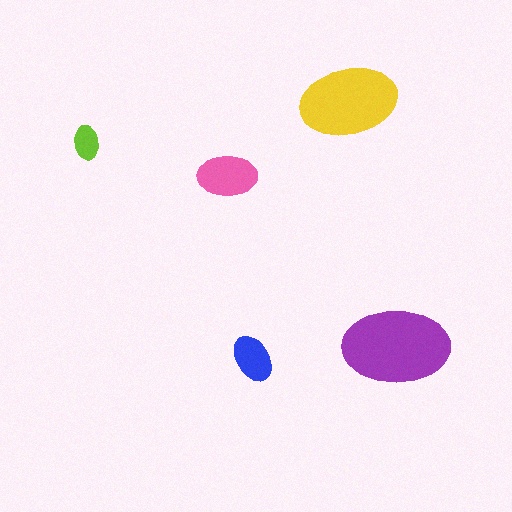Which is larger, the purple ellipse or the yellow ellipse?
The purple one.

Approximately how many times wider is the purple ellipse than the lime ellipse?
About 3 times wider.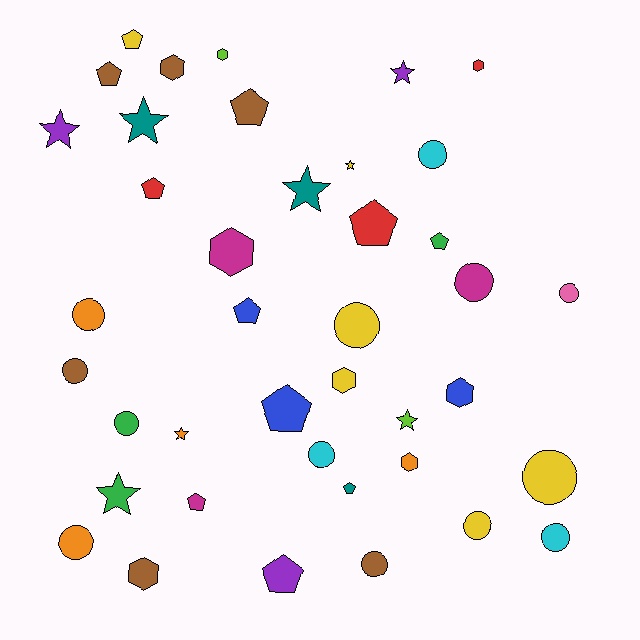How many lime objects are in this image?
There are 2 lime objects.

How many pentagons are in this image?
There are 11 pentagons.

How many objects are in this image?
There are 40 objects.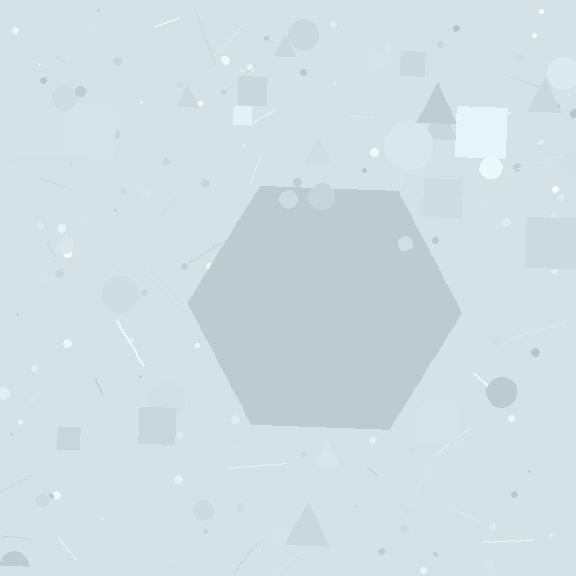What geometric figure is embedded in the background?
A hexagon is embedded in the background.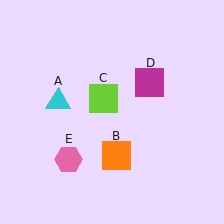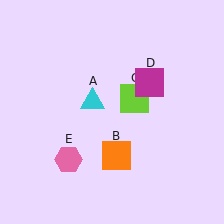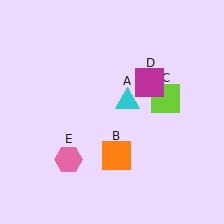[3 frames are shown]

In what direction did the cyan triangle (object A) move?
The cyan triangle (object A) moved right.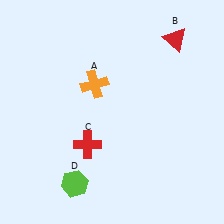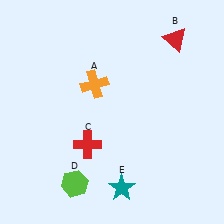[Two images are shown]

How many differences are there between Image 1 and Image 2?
There is 1 difference between the two images.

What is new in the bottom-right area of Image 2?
A teal star (E) was added in the bottom-right area of Image 2.